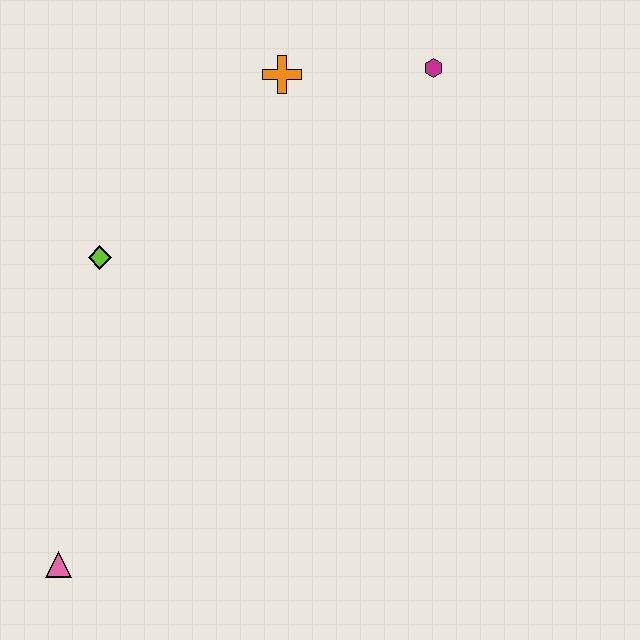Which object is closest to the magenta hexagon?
The orange cross is closest to the magenta hexagon.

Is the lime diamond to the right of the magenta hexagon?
No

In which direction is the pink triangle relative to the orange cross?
The pink triangle is below the orange cross.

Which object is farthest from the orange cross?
The pink triangle is farthest from the orange cross.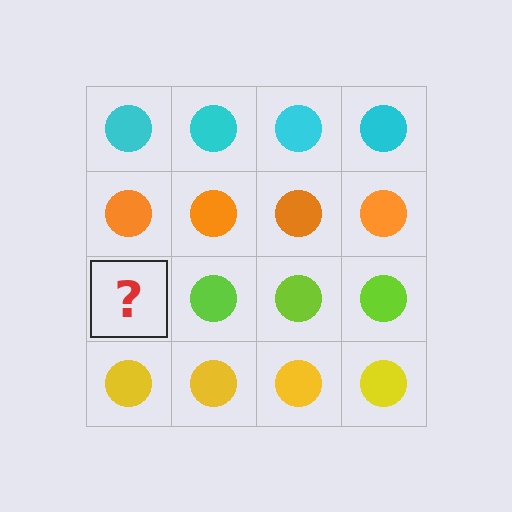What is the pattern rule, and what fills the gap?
The rule is that each row has a consistent color. The gap should be filled with a lime circle.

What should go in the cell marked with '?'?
The missing cell should contain a lime circle.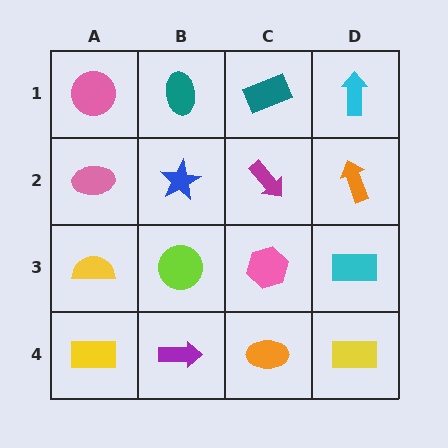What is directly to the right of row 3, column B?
A pink hexagon.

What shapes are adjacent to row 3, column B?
A blue star (row 2, column B), a purple arrow (row 4, column B), a yellow semicircle (row 3, column A), a pink hexagon (row 3, column C).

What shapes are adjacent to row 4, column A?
A yellow semicircle (row 3, column A), a purple arrow (row 4, column B).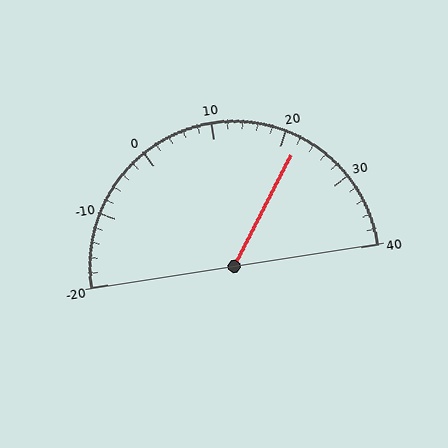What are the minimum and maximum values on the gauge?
The gauge ranges from -20 to 40.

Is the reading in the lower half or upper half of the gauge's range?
The reading is in the upper half of the range (-20 to 40).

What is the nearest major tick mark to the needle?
The nearest major tick mark is 20.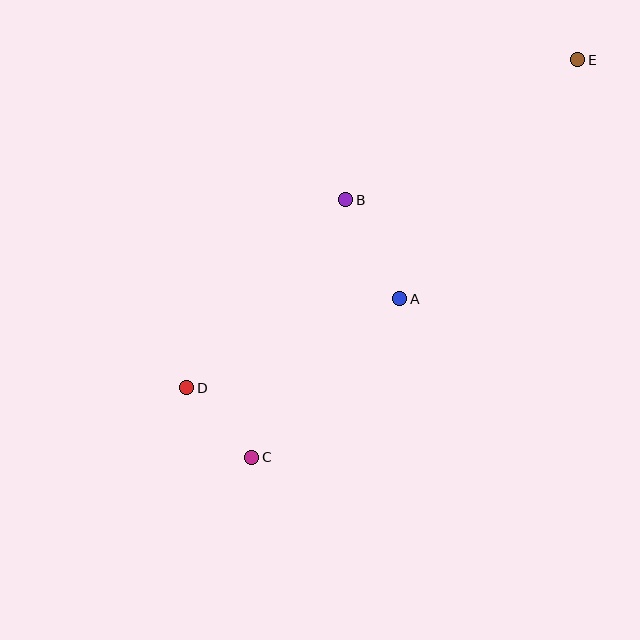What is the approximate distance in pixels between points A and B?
The distance between A and B is approximately 113 pixels.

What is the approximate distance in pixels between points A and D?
The distance between A and D is approximately 231 pixels.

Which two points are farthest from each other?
Points C and E are farthest from each other.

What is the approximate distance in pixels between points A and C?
The distance between A and C is approximately 217 pixels.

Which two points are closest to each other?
Points C and D are closest to each other.